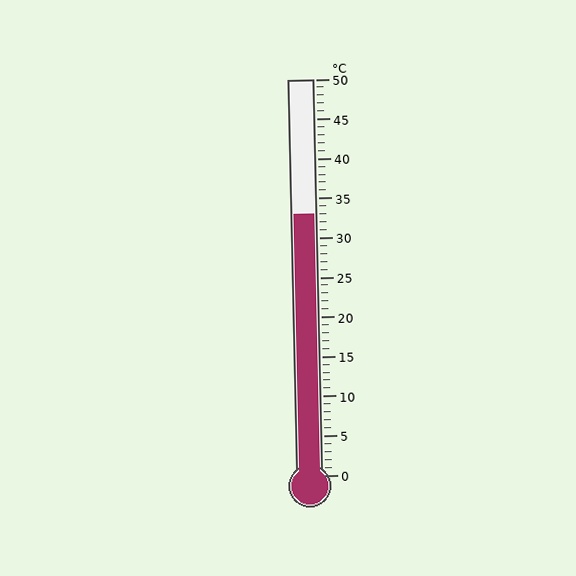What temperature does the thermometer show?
The thermometer shows approximately 33°C.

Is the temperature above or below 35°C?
The temperature is below 35°C.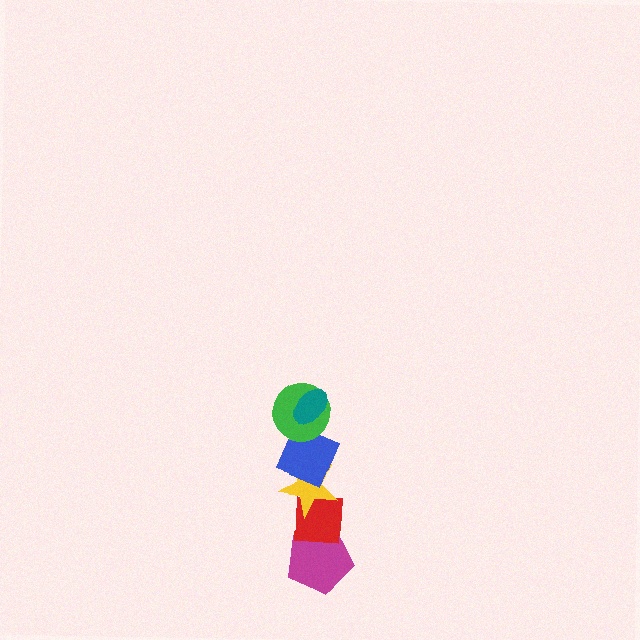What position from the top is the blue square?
The blue square is 3rd from the top.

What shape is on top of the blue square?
The green circle is on top of the blue square.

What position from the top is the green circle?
The green circle is 2nd from the top.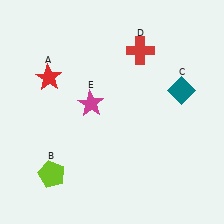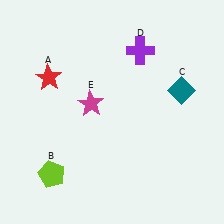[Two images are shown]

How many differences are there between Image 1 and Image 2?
There is 1 difference between the two images.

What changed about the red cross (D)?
In Image 1, D is red. In Image 2, it changed to purple.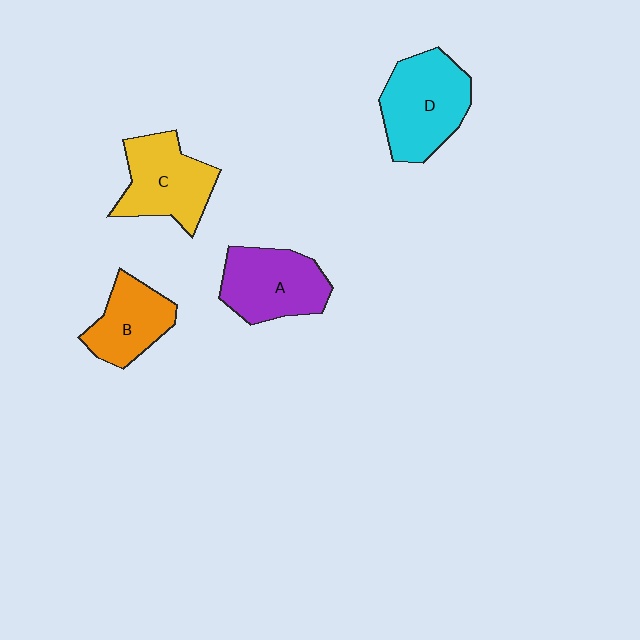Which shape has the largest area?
Shape D (cyan).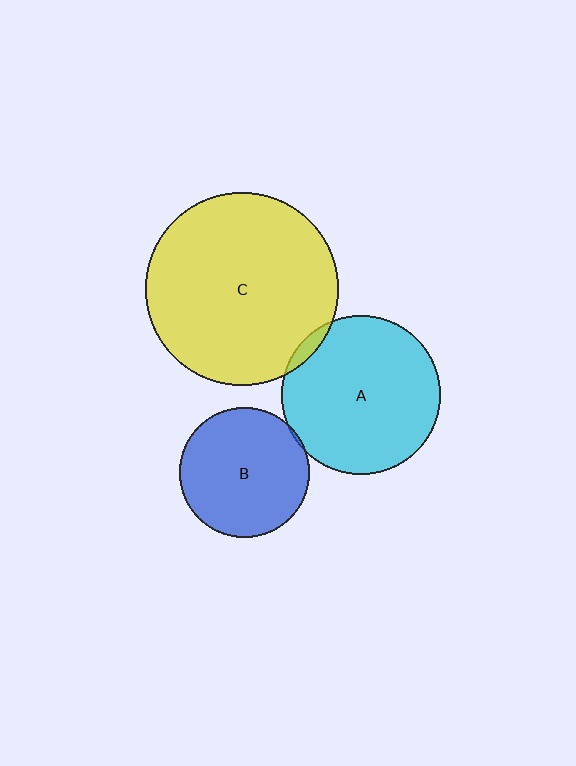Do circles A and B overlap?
Yes.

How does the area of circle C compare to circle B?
Approximately 2.2 times.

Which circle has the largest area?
Circle C (yellow).